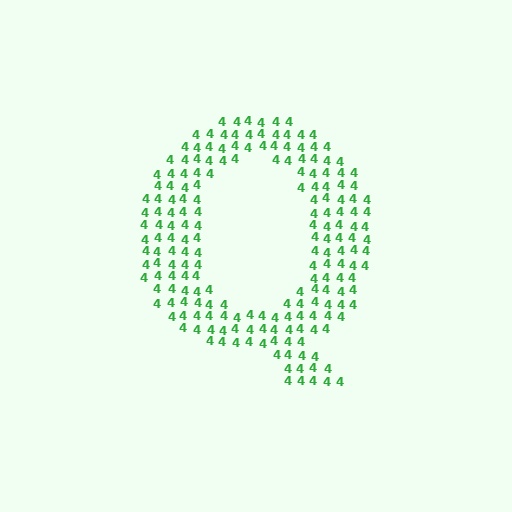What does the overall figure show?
The overall figure shows the letter Q.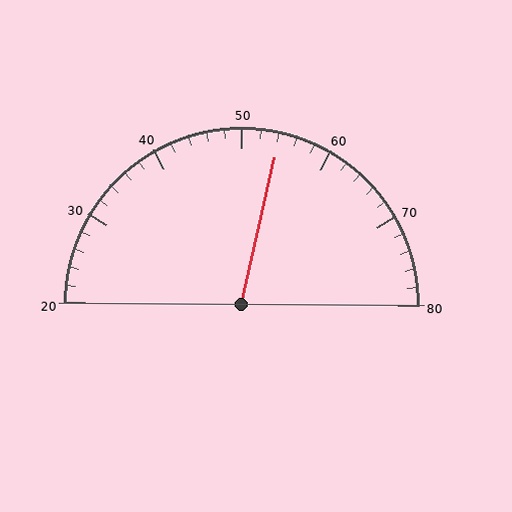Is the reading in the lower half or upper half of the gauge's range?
The reading is in the upper half of the range (20 to 80).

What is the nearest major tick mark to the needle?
The nearest major tick mark is 50.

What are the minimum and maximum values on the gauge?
The gauge ranges from 20 to 80.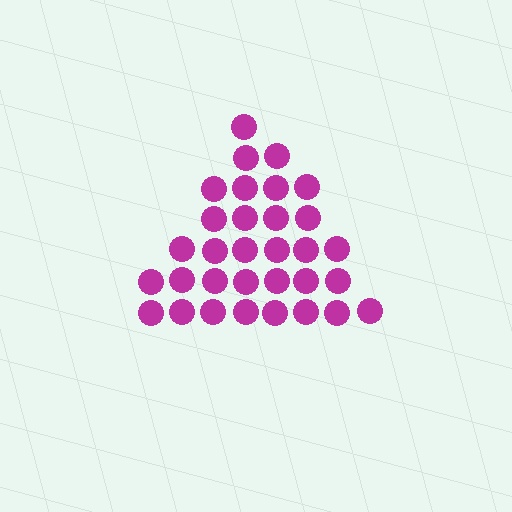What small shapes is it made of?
It is made of small circles.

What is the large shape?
The large shape is a triangle.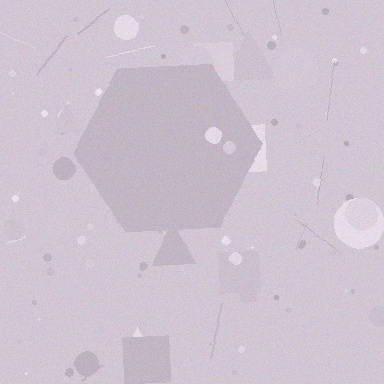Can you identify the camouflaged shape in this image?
The camouflaged shape is a hexagon.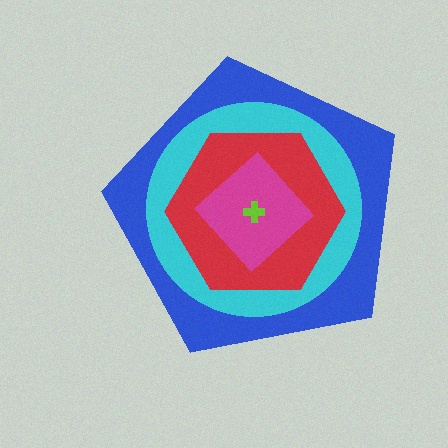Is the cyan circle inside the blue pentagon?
Yes.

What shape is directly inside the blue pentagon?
The cyan circle.